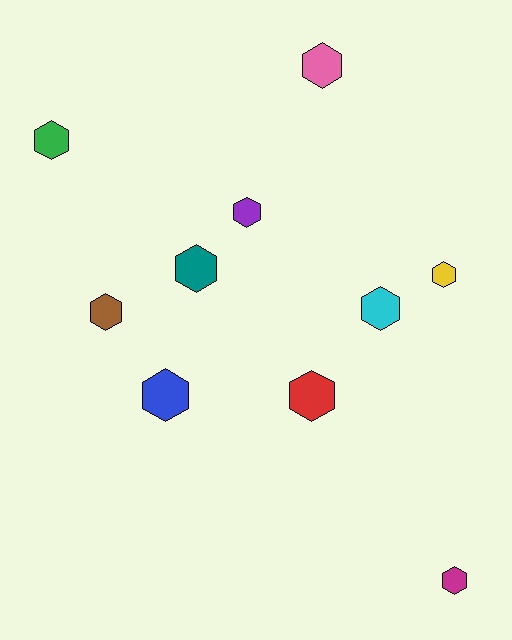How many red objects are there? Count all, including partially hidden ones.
There is 1 red object.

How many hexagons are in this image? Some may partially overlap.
There are 10 hexagons.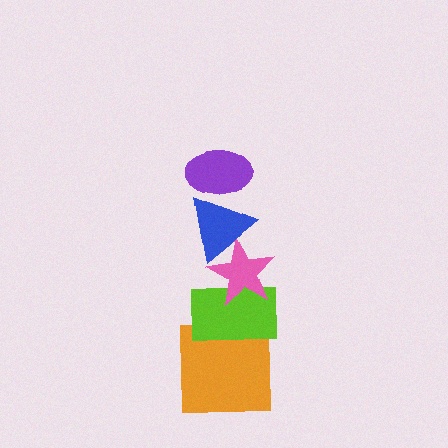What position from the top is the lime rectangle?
The lime rectangle is 4th from the top.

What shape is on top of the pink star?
The blue triangle is on top of the pink star.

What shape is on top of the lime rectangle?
The pink star is on top of the lime rectangle.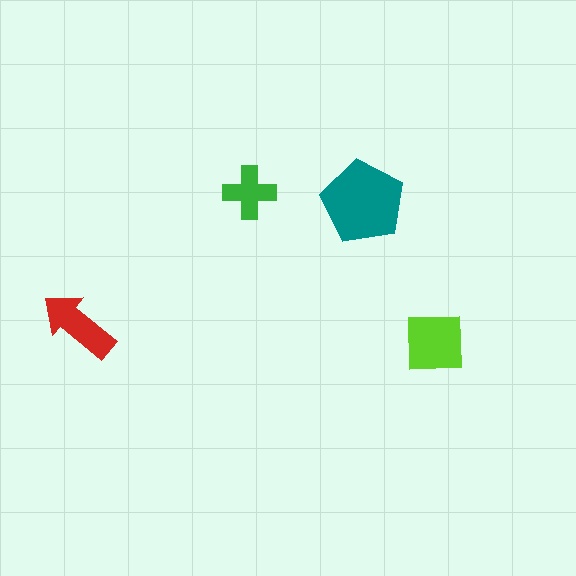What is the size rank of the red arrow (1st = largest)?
3rd.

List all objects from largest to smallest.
The teal pentagon, the lime square, the red arrow, the green cross.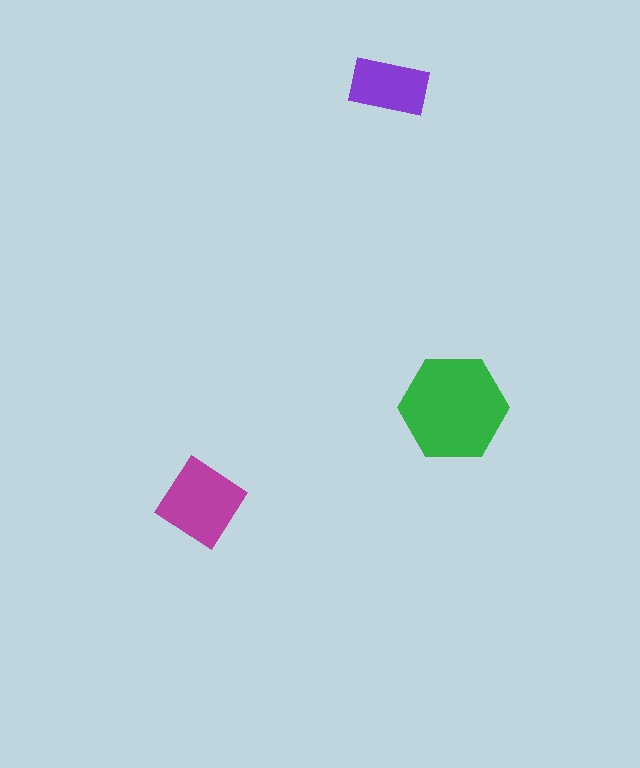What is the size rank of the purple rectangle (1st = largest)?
3rd.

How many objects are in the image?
There are 3 objects in the image.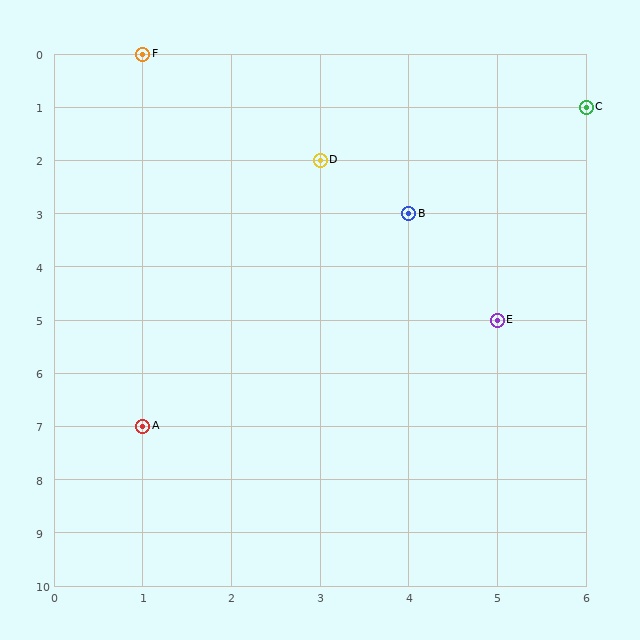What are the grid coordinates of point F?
Point F is at grid coordinates (1, 0).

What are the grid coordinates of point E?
Point E is at grid coordinates (5, 5).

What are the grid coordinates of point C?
Point C is at grid coordinates (6, 1).